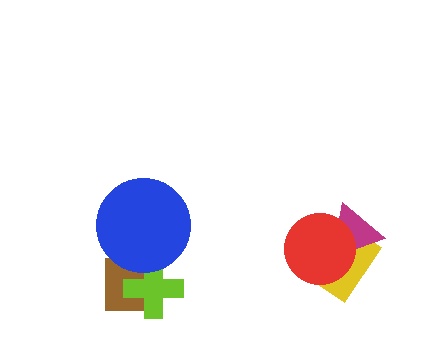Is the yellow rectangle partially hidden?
Yes, it is partially covered by another shape.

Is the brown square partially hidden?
Yes, it is partially covered by another shape.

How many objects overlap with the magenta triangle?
2 objects overlap with the magenta triangle.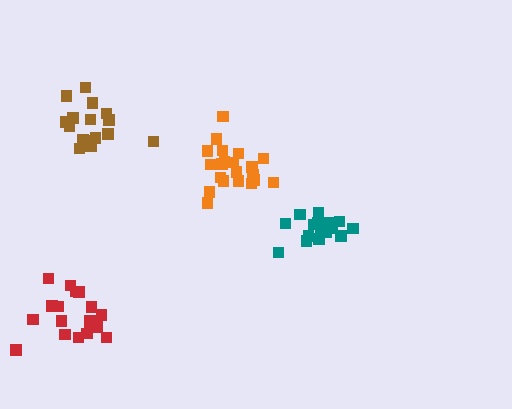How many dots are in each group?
Group 1: 18 dots, Group 2: 21 dots, Group 3: 18 dots, Group 4: 16 dots (73 total).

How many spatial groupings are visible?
There are 4 spatial groupings.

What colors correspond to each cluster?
The clusters are colored: teal, orange, red, brown.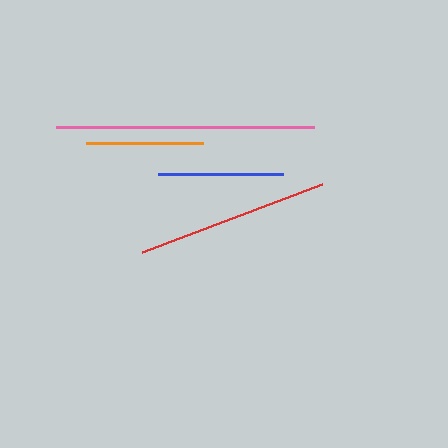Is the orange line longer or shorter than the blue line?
The blue line is longer than the orange line.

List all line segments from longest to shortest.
From longest to shortest: pink, red, blue, orange.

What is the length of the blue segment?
The blue segment is approximately 124 pixels long.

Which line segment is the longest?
The pink line is the longest at approximately 258 pixels.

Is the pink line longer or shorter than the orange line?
The pink line is longer than the orange line.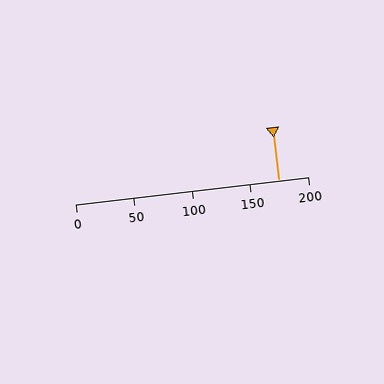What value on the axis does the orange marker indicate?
The marker indicates approximately 175.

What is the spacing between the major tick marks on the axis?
The major ticks are spaced 50 apart.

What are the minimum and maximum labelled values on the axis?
The axis runs from 0 to 200.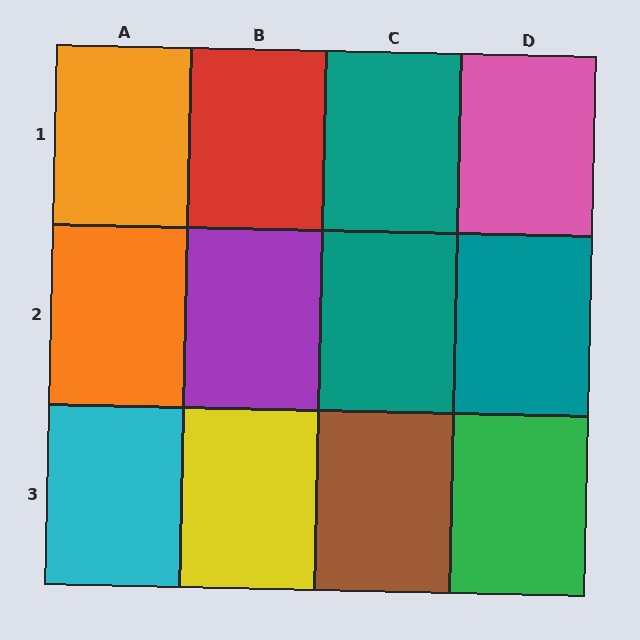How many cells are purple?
1 cell is purple.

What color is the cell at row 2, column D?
Teal.